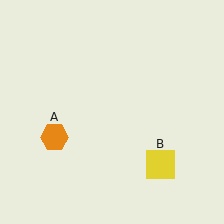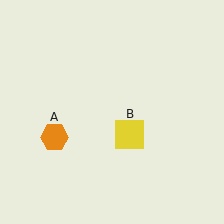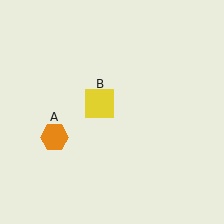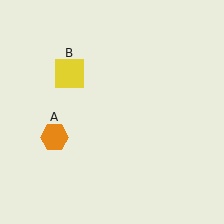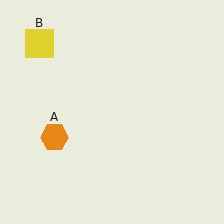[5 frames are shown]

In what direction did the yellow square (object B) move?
The yellow square (object B) moved up and to the left.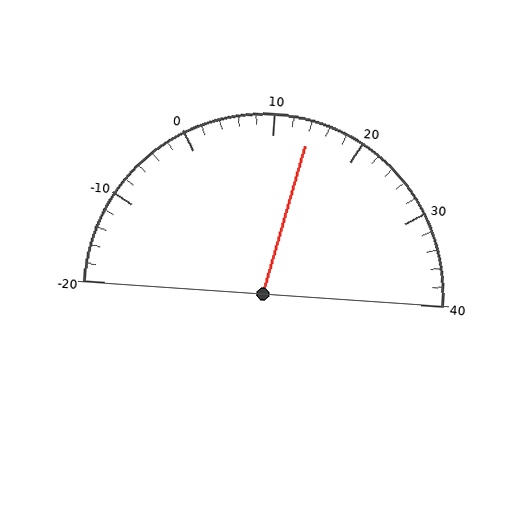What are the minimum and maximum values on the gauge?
The gauge ranges from -20 to 40.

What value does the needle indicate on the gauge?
The needle indicates approximately 14.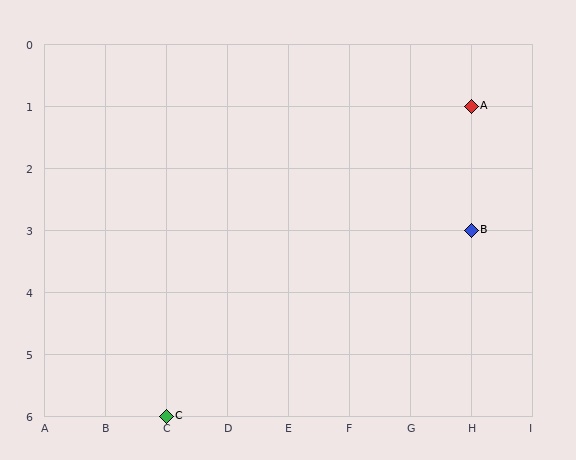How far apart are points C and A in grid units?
Points C and A are 5 columns and 5 rows apart (about 7.1 grid units diagonally).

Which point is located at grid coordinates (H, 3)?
Point B is at (H, 3).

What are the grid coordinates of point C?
Point C is at grid coordinates (C, 6).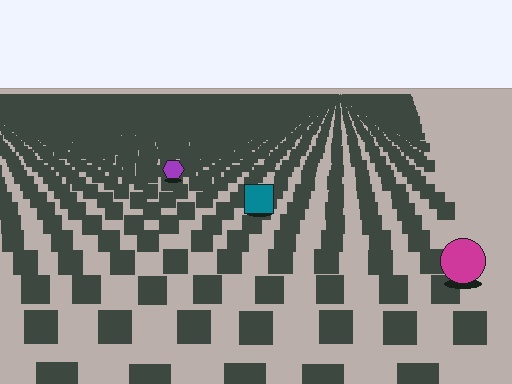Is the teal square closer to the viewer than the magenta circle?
No. The magenta circle is closer — you can tell from the texture gradient: the ground texture is coarser near it.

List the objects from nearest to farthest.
From nearest to farthest: the magenta circle, the teal square, the purple hexagon.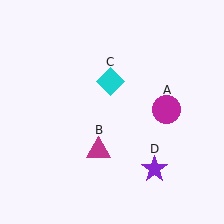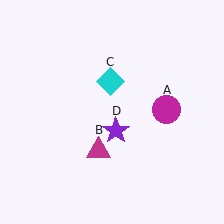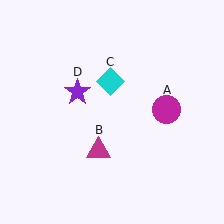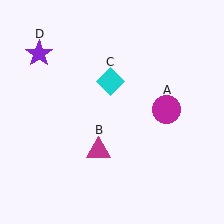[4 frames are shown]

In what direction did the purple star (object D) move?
The purple star (object D) moved up and to the left.